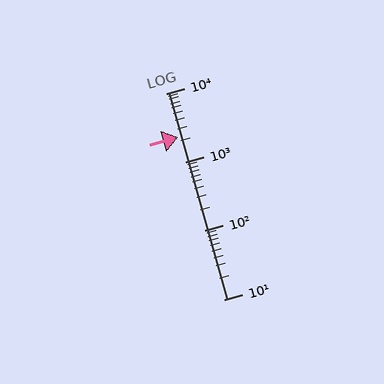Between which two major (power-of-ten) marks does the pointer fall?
The pointer is between 1000 and 10000.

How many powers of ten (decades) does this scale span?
The scale spans 3 decades, from 10 to 10000.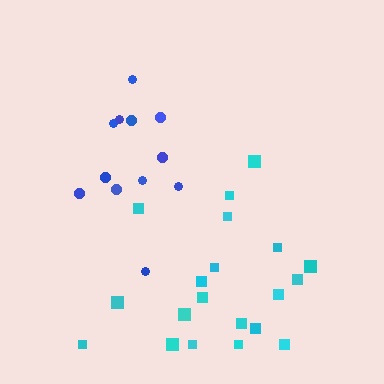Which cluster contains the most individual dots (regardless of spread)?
Cyan (20).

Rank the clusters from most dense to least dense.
blue, cyan.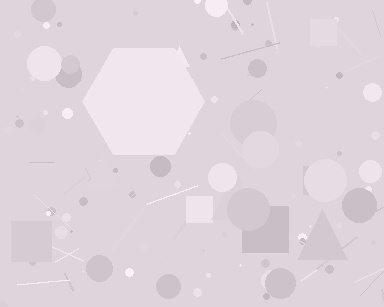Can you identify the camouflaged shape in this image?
The camouflaged shape is a hexagon.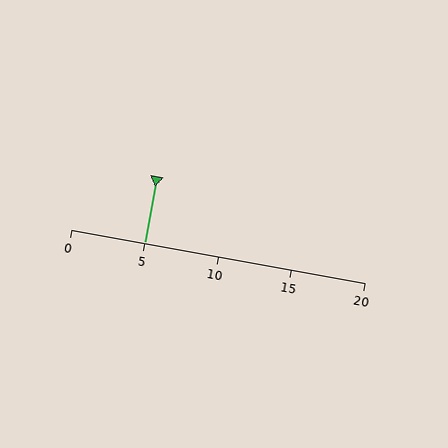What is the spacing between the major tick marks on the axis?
The major ticks are spaced 5 apart.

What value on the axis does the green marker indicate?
The marker indicates approximately 5.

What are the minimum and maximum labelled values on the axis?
The axis runs from 0 to 20.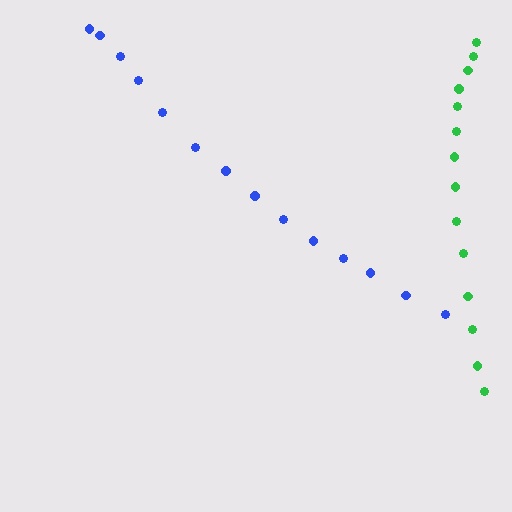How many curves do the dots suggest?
There are 2 distinct paths.